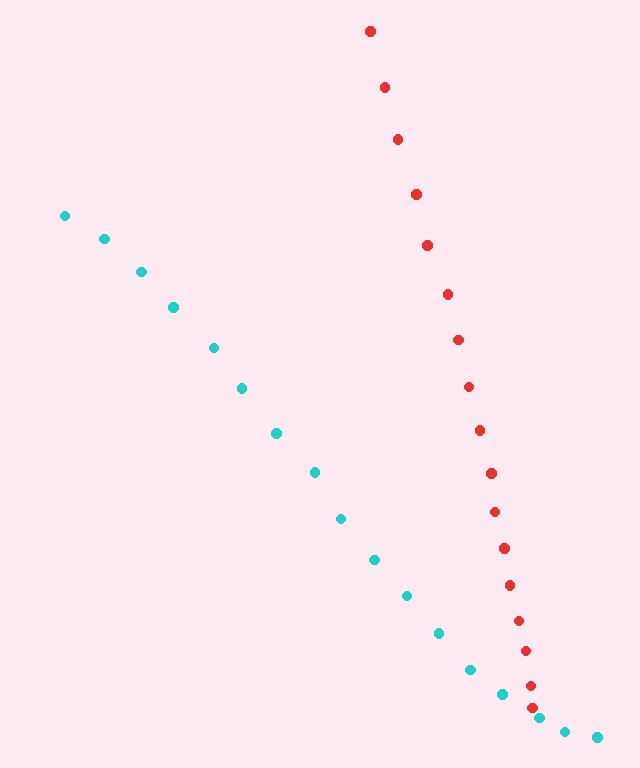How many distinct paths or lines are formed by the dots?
There are 2 distinct paths.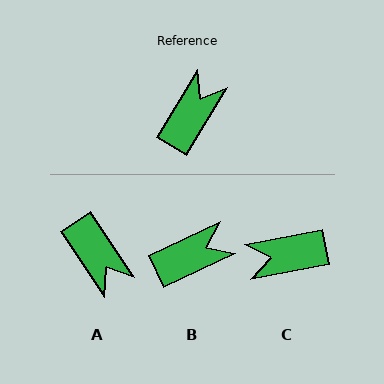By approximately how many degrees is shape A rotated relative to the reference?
Approximately 115 degrees clockwise.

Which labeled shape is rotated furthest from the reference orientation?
C, about 132 degrees away.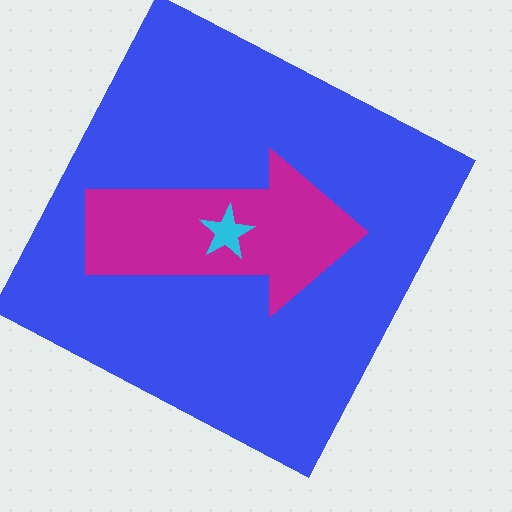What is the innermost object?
The cyan star.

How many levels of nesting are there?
3.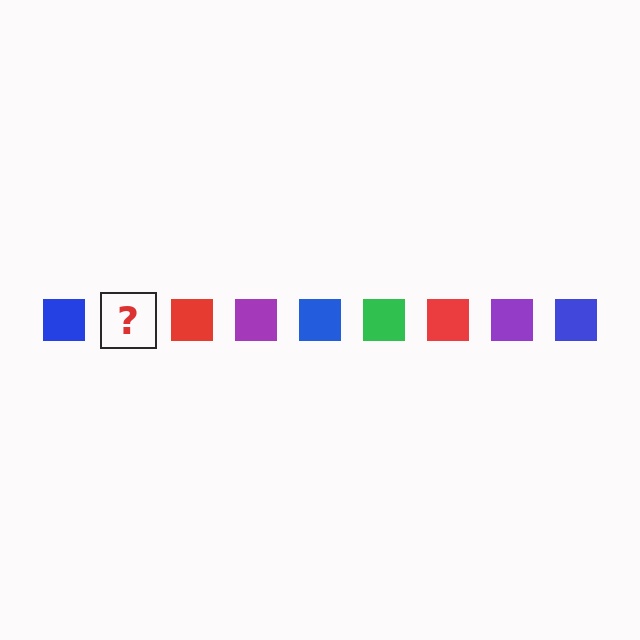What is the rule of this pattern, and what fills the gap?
The rule is that the pattern cycles through blue, green, red, purple squares. The gap should be filled with a green square.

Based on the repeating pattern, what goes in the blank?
The blank should be a green square.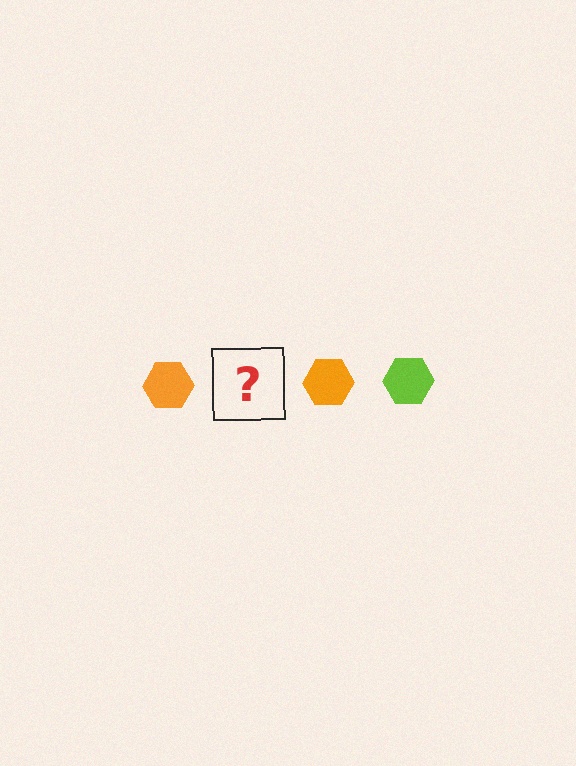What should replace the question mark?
The question mark should be replaced with a lime hexagon.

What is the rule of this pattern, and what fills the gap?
The rule is that the pattern cycles through orange, lime hexagons. The gap should be filled with a lime hexagon.